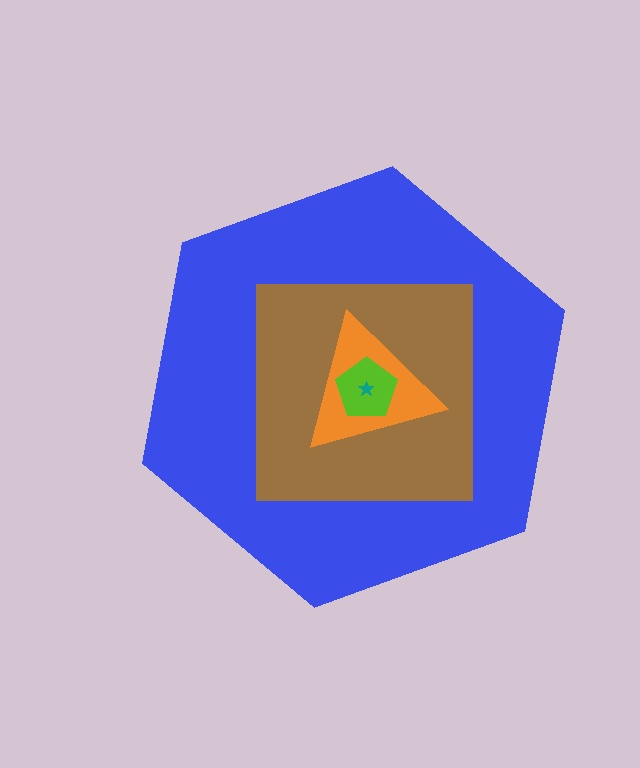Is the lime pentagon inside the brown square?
Yes.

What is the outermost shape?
The blue hexagon.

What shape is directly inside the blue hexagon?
The brown square.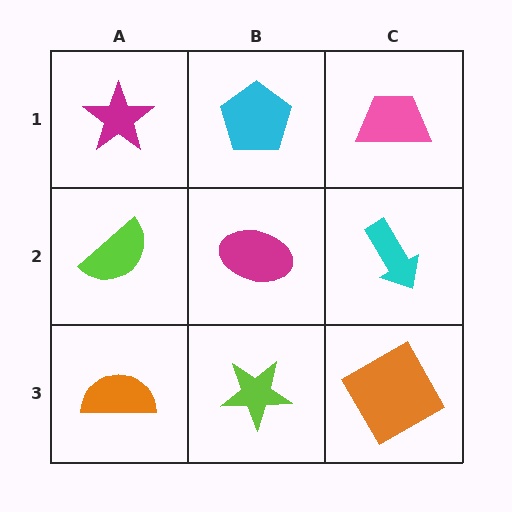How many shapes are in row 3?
3 shapes.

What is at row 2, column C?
A cyan arrow.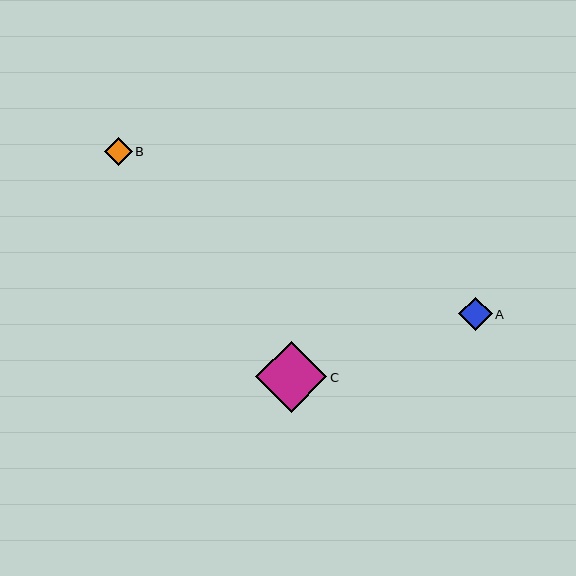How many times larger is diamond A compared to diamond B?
Diamond A is approximately 1.2 times the size of diamond B.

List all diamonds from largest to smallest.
From largest to smallest: C, A, B.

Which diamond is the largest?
Diamond C is the largest with a size of approximately 71 pixels.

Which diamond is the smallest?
Diamond B is the smallest with a size of approximately 28 pixels.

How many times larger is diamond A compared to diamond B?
Diamond A is approximately 1.2 times the size of diamond B.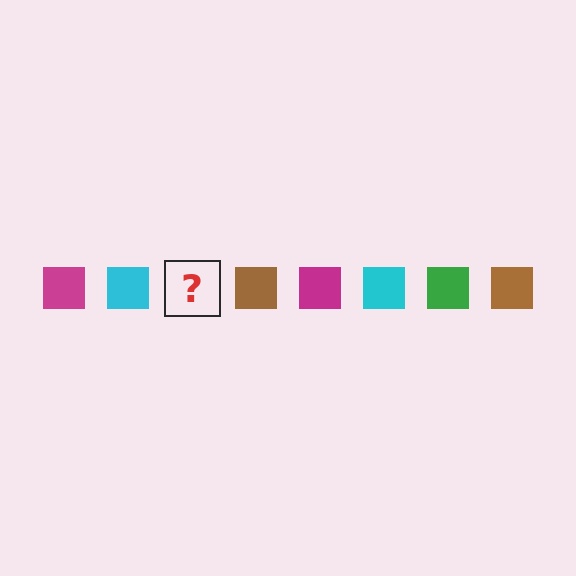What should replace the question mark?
The question mark should be replaced with a green square.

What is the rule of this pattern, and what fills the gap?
The rule is that the pattern cycles through magenta, cyan, green, brown squares. The gap should be filled with a green square.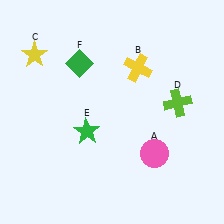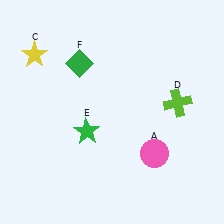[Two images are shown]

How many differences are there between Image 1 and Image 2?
There is 1 difference between the two images.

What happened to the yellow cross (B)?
The yellow cross (B) was removed in Image 2. It was in the top-right area of Image 1.